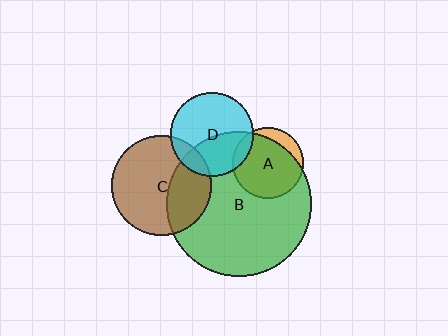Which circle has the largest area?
Circle B (green).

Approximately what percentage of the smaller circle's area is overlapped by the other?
Approximately 15%.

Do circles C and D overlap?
Yes.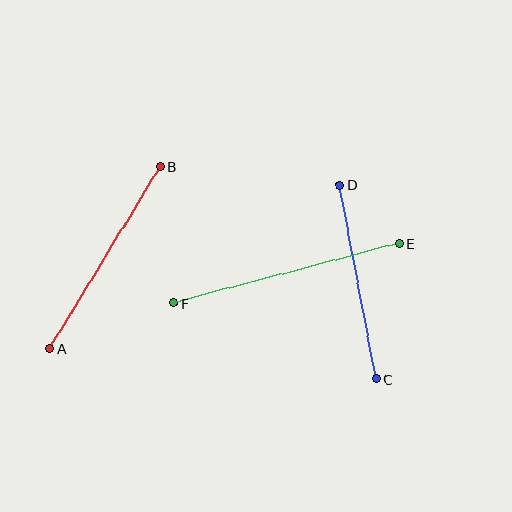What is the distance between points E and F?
The distance is approximately 234 pixels.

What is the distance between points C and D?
The distance is approximately 197 pixels.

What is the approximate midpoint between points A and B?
The midpoint is at approximately (105, 258) pixels.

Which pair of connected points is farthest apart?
Points E and F are farthest apart.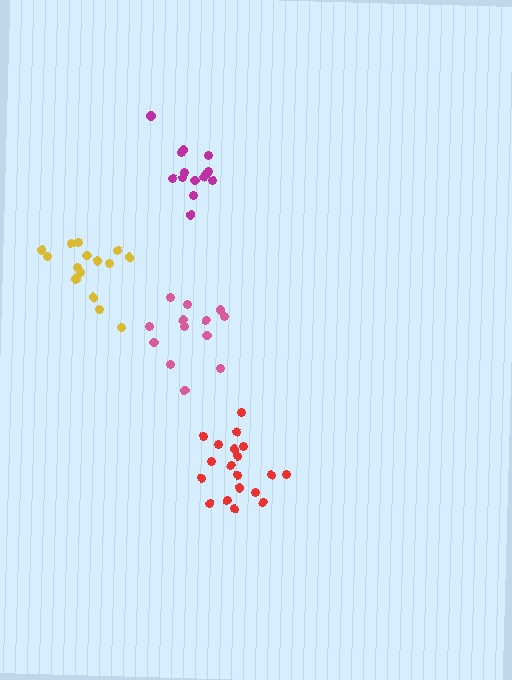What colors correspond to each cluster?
The clusters are colored: magenta, red, pink, yellow.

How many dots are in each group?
Group 1: 14 dots, Group 2: 19 dots, Group 3: 13 dots, Group 4: 15 dots (61 total).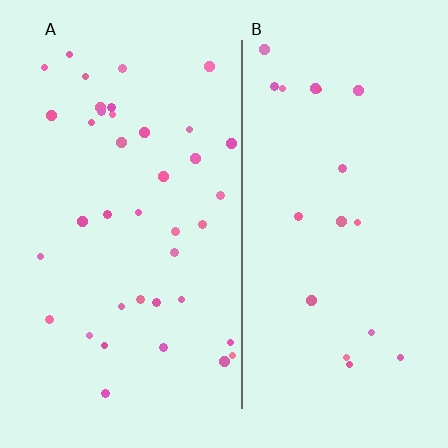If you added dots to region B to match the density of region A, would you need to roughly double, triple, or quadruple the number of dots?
Approximately double.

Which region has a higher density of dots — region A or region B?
A (the left).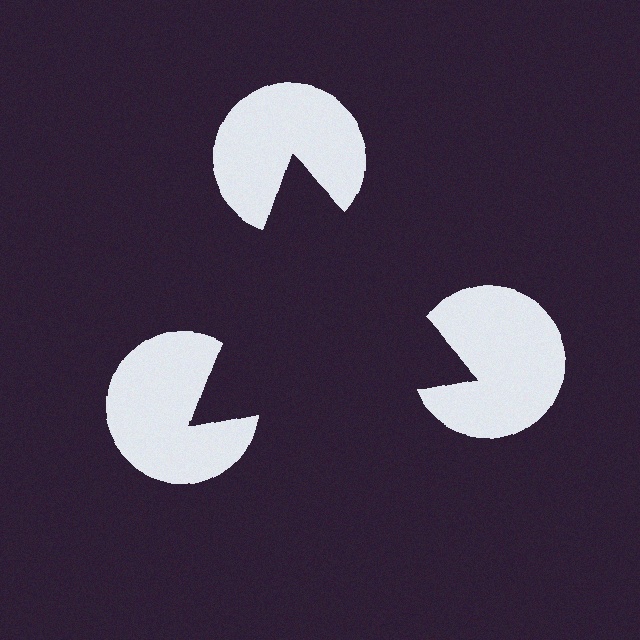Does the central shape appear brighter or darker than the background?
It typically appears slightly darker than the background, even though no actual brightness change is drawn.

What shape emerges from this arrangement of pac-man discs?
An illusory triangle — its edges are inferred from the aligned wedge cuts in the pac-man discs, not physically drawn.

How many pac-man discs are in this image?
There are 3 — one at each vertex of the illusory triangle.